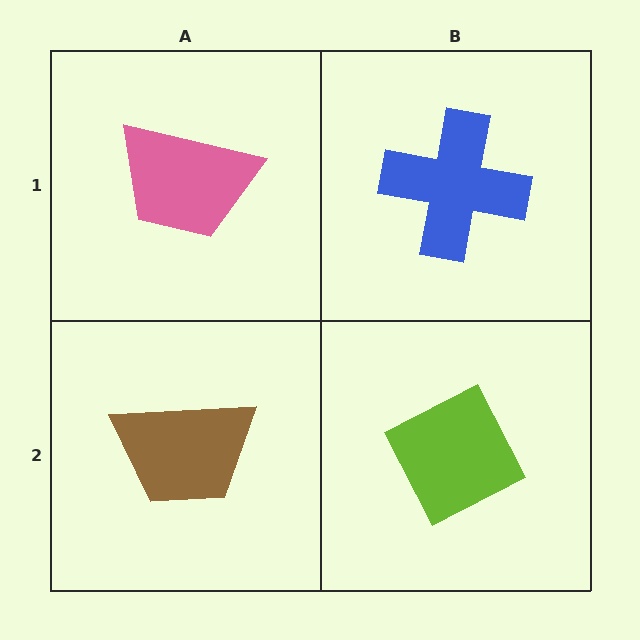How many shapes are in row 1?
2 shapes.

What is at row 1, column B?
A blue cross.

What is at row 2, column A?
A brown trapezoid.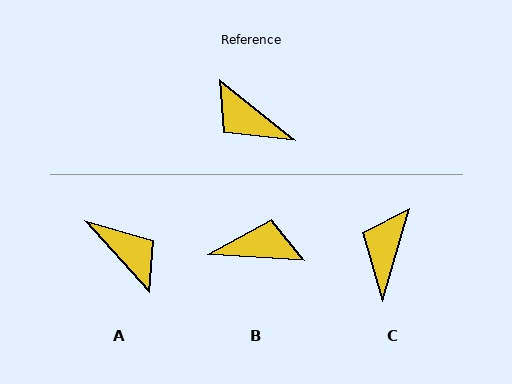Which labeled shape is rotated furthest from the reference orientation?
A, about 170 degrees away.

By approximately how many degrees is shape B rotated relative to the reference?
Approximately 145 degrees clockwise.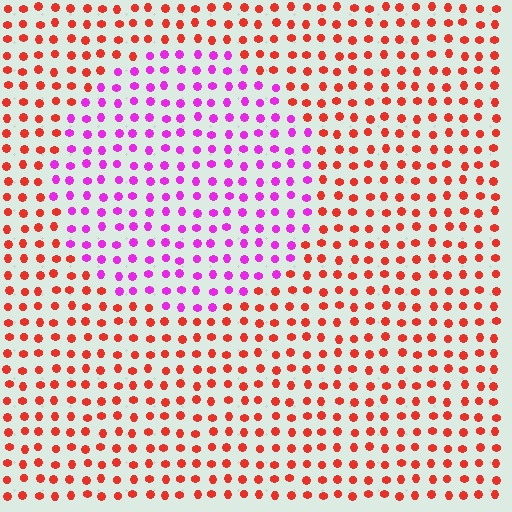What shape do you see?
I see a circle.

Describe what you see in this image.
The image is filled with small red elements in a uniform arrangement. A circle-shaped region is visible where the elements are tinted to a slightly different hue, forming a subtle color boundary.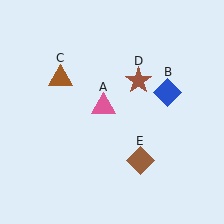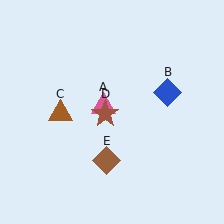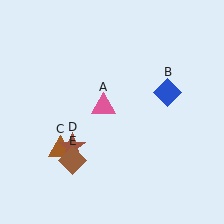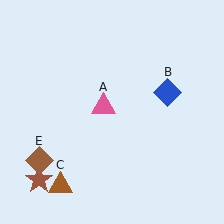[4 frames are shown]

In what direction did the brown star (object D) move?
The brown star (object D) moved down and to the left.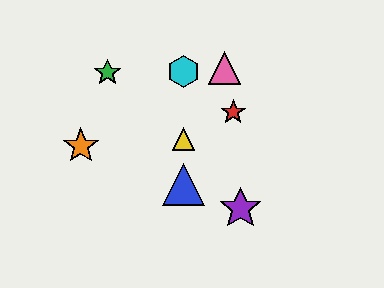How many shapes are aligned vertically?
3 shapes (the blue triangle, the yellow triangle, the cyan hexagon) are aligned vertically.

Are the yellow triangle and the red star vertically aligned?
No, the yellow triangle is at x≈184 and the red star is at x≈233.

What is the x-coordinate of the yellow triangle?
The yellow triangle is at x≈184.